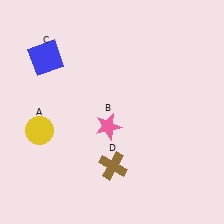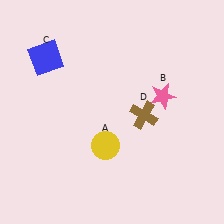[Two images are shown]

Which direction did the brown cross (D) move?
The brown cross (D) moved up.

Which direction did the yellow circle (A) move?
The yellow circle (A) moved right.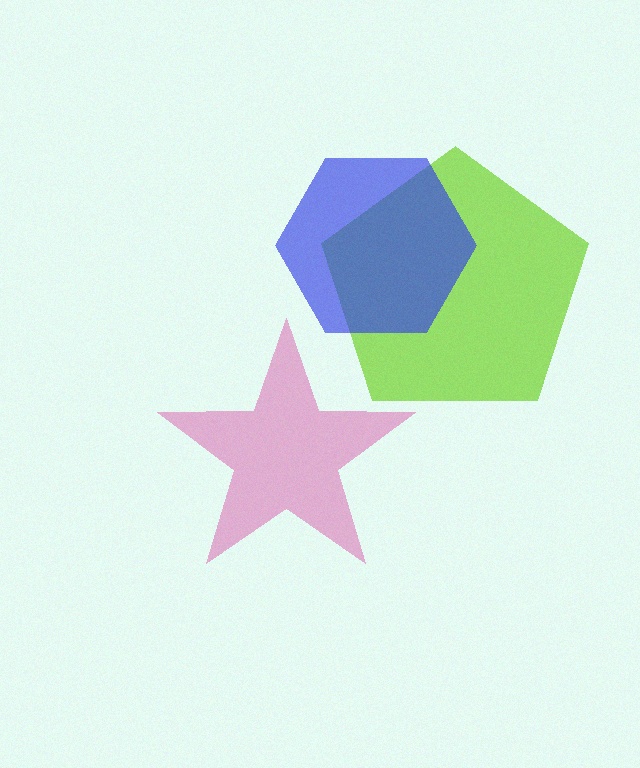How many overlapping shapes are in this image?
There are 3 overlapping shapes in the image.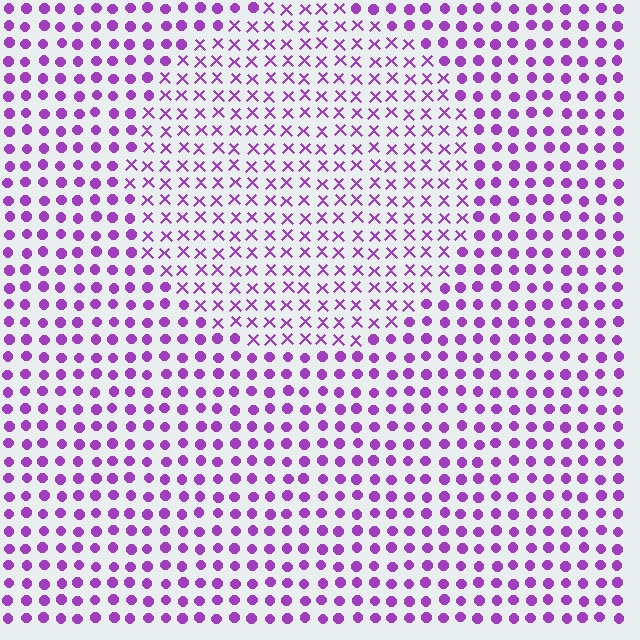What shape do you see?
I see a circle.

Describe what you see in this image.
The image is filled with small purple elements arranged in a uniform grid. A circle-shaped region contains X marks, while the surrounding area contains circles. The boundary is defined purely by the change in element shape.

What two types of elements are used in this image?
The image uses X marks inside the circle region and circles outside it.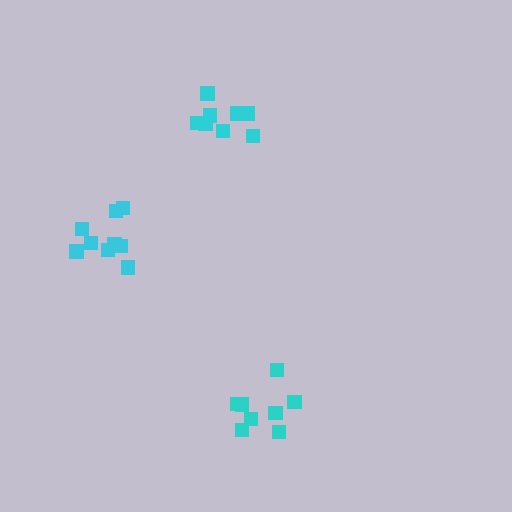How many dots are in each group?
Group 1: 8 dots, Group 2: 8 dots, Group 3: 9 dots (25 total).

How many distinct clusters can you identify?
There are 3 distinct clusters.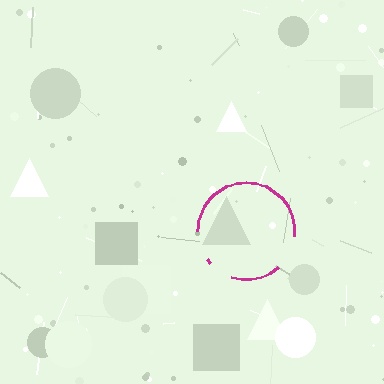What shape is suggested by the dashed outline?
The dashed outline suggests a circle.